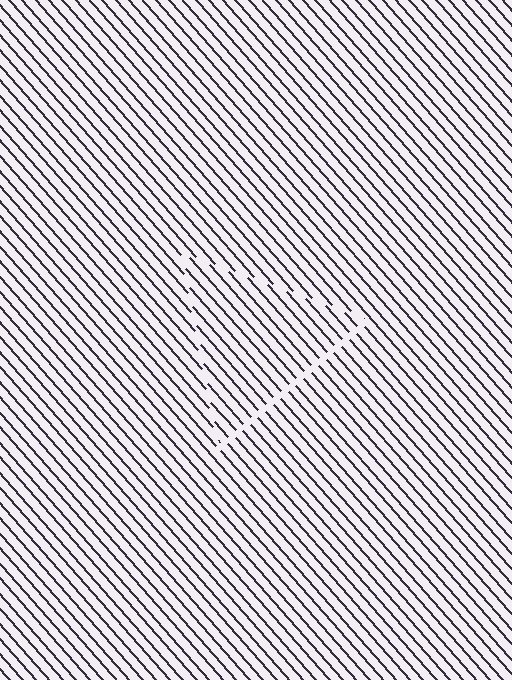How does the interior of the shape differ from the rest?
The interior of the shape contains the same grating, shifted by half a period — the contour is defined by the phase discontinuity where line-ends from the inner and outer gratings abut.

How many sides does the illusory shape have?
3 sides — the line-ends trace a triangle.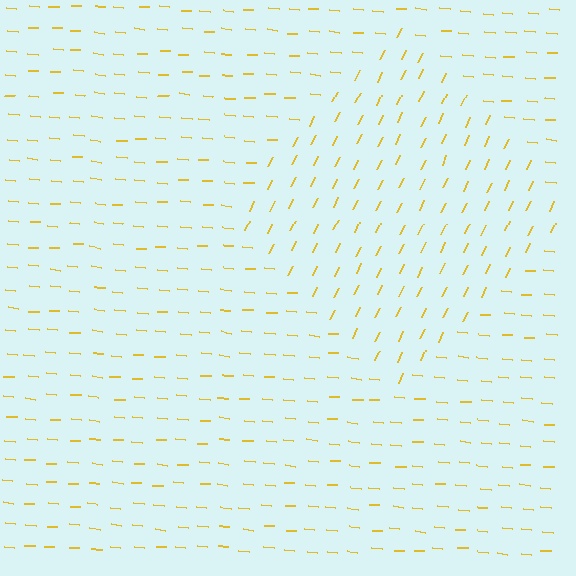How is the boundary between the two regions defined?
The boundary is defined purely by a change in line orientation (approximately 69 degrees difference). All lines are the same color and thickness.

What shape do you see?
I see a diamond.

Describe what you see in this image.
The image is filled with small yellow line segments. A diamond region in the image has lines oriented differently from the surrounding lines, creating a visible texture boundary.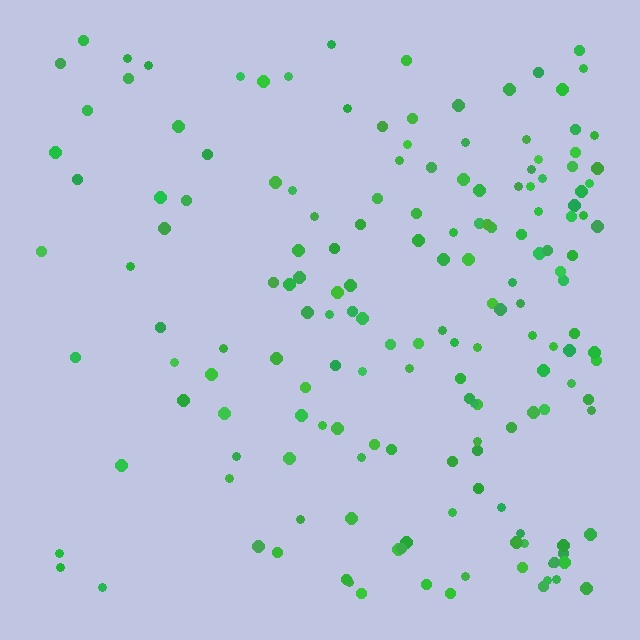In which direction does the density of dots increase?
From left to right, with the right side densest.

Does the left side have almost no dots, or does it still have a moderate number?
Still a moderate number, just noticeably fewer than the right.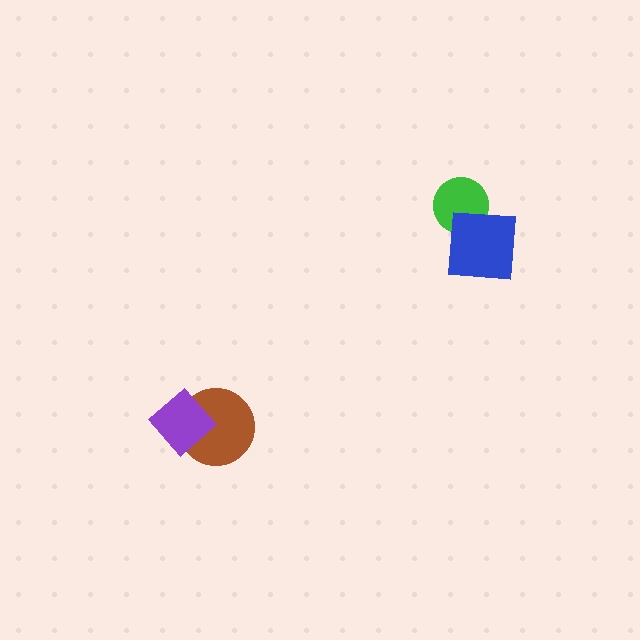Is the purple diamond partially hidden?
No, no other shape covers it.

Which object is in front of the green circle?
The blue square is in front of the green circle.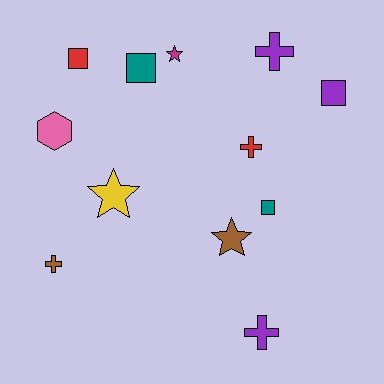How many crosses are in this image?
There are 4 crosses.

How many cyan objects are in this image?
There are no cyan objects.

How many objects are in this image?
There are 12 objects.